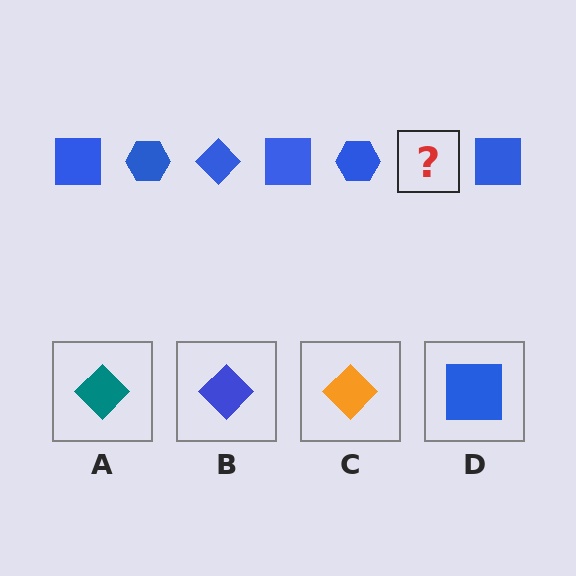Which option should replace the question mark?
Option B.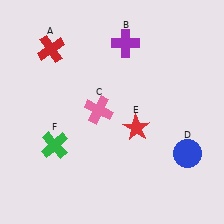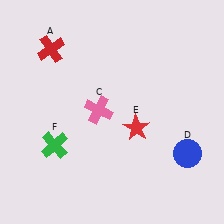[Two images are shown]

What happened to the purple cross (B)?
The purple cross (B) was removed in Image 2. It was in the top-right area of Image 1.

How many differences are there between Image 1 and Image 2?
There is 1 difference between the two images.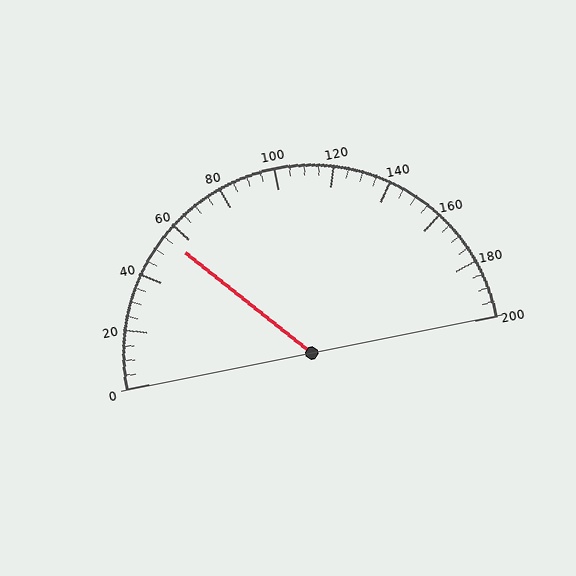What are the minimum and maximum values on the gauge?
The gauge ranges from 0 to 200.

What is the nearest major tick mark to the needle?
The nearest major tick mark is 60.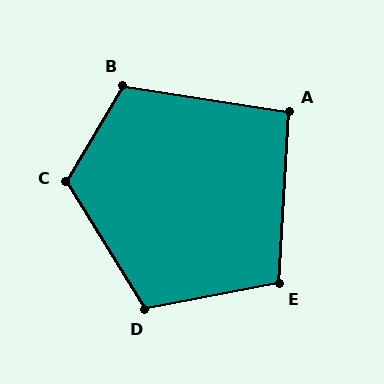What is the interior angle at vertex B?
Approximately 112 degrees (obtuse).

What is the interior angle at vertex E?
Approximately 104 degrees (obtuse).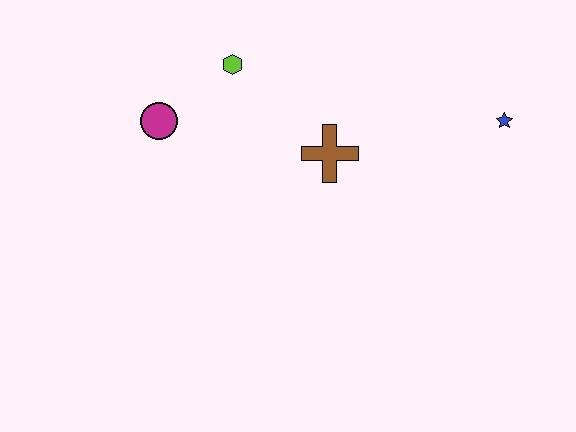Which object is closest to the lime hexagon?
The magenta circle is closest to the lime hexagon.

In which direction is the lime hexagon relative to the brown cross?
The lime hexagon is to the left of the brown cross.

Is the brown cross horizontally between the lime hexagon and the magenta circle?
No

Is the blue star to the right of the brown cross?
Yes